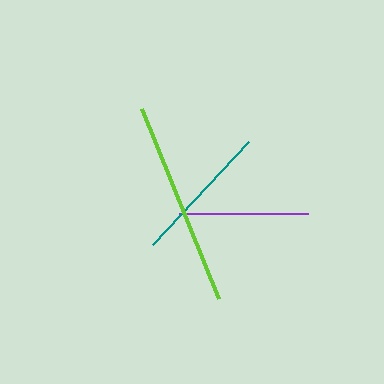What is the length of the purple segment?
The purple segment is approximately 129 pixels long.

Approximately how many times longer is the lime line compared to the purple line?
The lime line is approximately 1.6 times the length of the purple line.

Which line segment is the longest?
The lime line is the longest at approximately 205 pixels.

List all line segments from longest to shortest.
From longest to shortest: lime, teal, purple.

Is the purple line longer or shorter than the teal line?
The teal line is longer than the purple line.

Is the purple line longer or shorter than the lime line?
The lime line is longer than the purple line.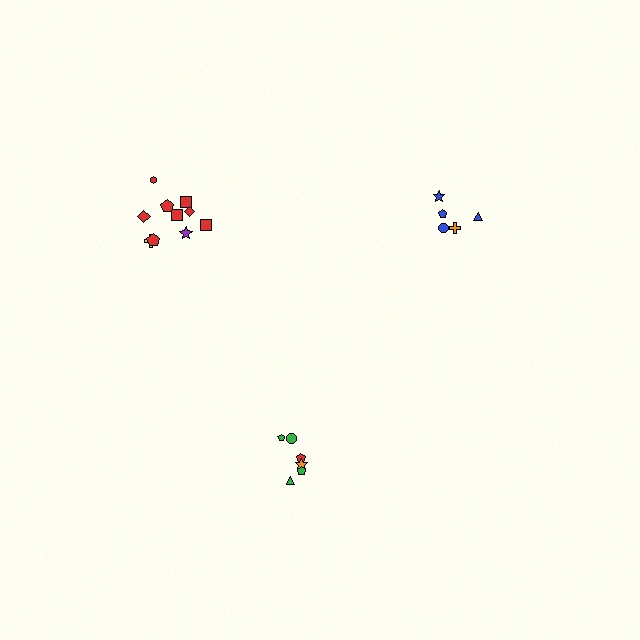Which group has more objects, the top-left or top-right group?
The top-left group.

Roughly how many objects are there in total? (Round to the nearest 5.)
Roughly 20 objects in total.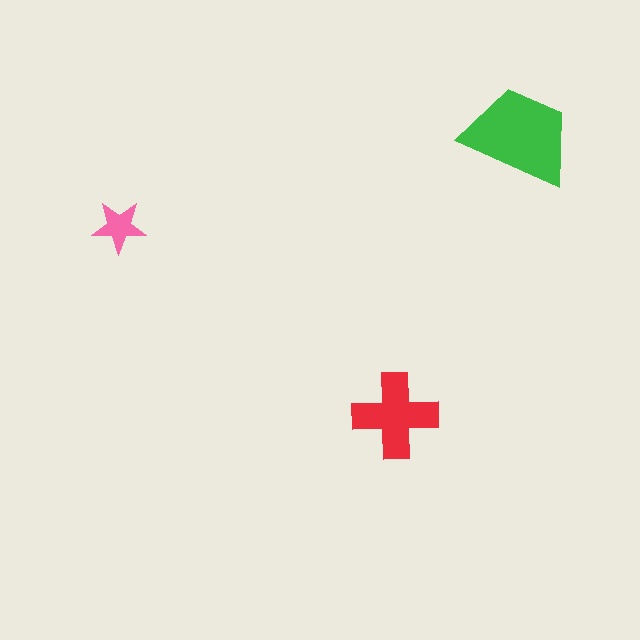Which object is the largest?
The green trapezoid.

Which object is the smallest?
The pink star.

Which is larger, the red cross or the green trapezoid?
The green trapezoid.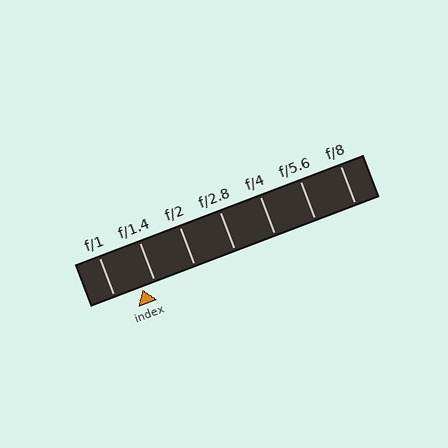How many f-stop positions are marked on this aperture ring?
There are 7 f-stop positions marked.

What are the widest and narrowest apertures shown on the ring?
The widest aperture shown is f/1 and the narrowest is f/8.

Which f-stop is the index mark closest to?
The index mark is closest to f/1.4.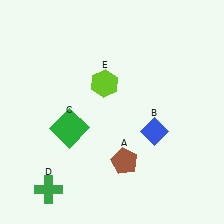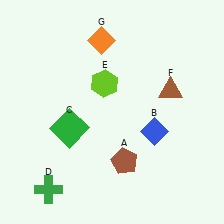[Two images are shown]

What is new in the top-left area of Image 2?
An orange diamond (G) was added in the top-left area of Image 2.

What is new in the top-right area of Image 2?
A brown triangle (F) was added in the top-right area of Image 2.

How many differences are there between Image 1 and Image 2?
There are 2 differences between the two images.